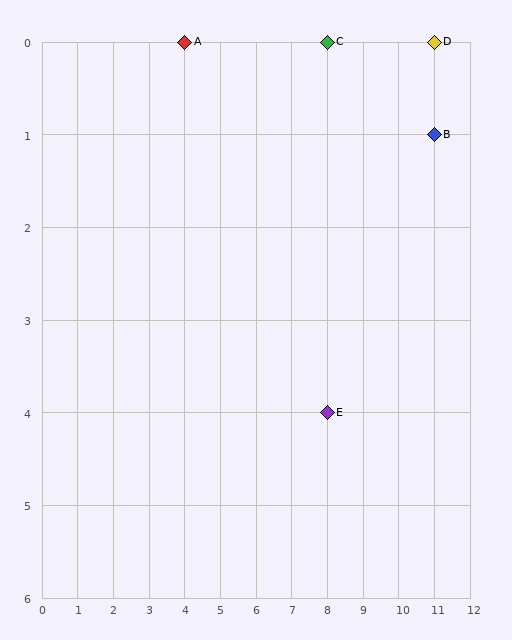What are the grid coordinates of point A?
Point A is at grid coordinates (4, 0).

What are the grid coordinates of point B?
Point B is at grid coordinates (11, 1).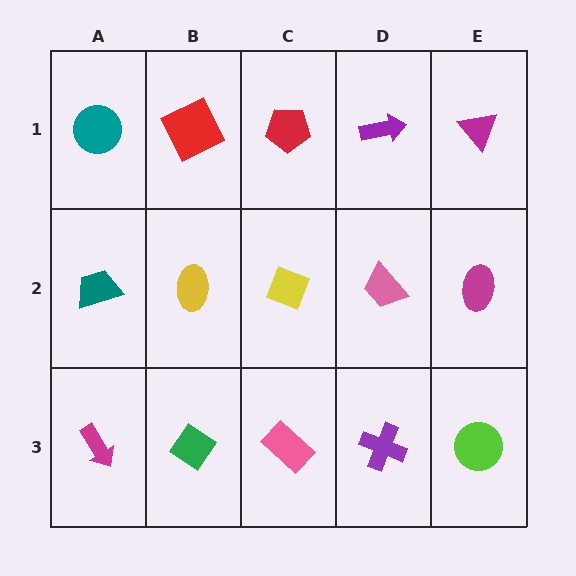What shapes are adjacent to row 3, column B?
A yellow ellipse (row 2, column B), a magenta arrow (row 3, column A), a pink rectangle (row 3, column C).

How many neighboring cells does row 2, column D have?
4.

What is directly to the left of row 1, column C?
A red square.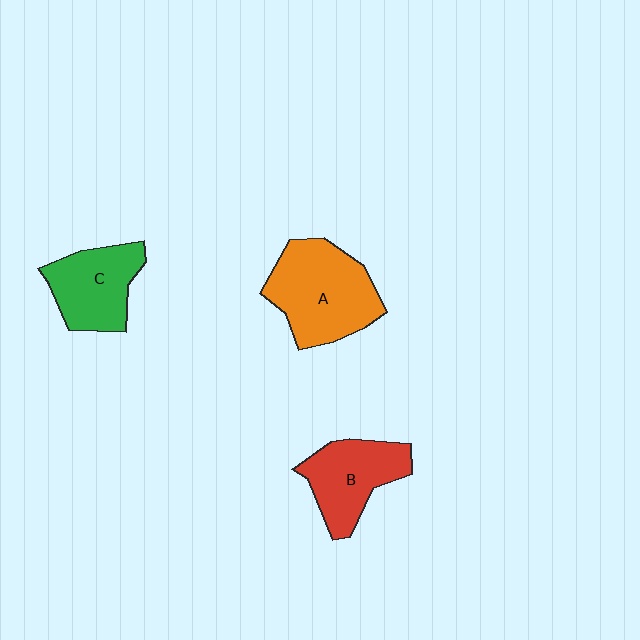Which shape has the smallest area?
Shape C (green).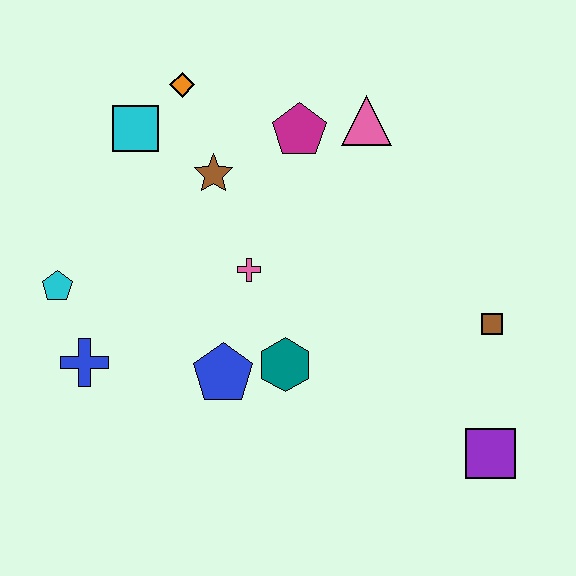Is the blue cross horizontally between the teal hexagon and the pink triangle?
No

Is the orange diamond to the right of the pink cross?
No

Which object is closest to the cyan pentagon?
The blue cross is closest to the cyan pentagon.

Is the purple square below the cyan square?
Yes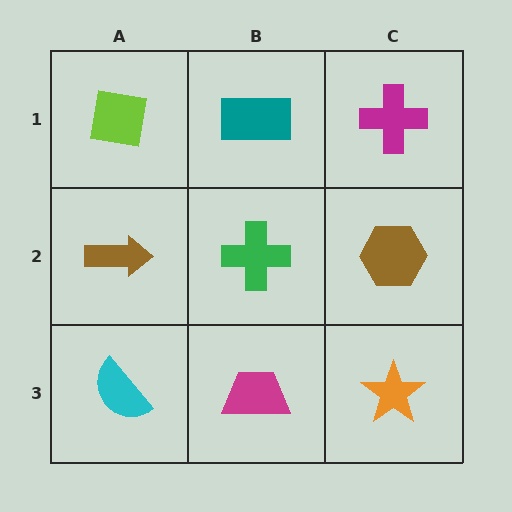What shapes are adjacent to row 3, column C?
A brown hexagon (row 2, column C), a magenta trapezoid (row 3, column B).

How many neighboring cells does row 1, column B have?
3.